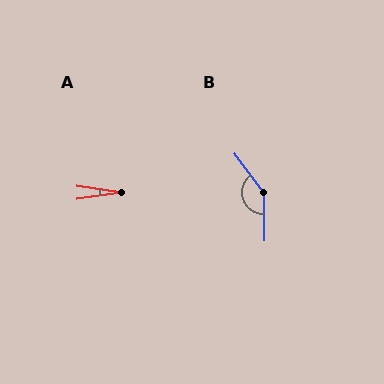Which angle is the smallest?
A, at approximately 17 degrees.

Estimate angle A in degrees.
Approximately 17 degrees.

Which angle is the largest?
B, at approximately 144 degrees.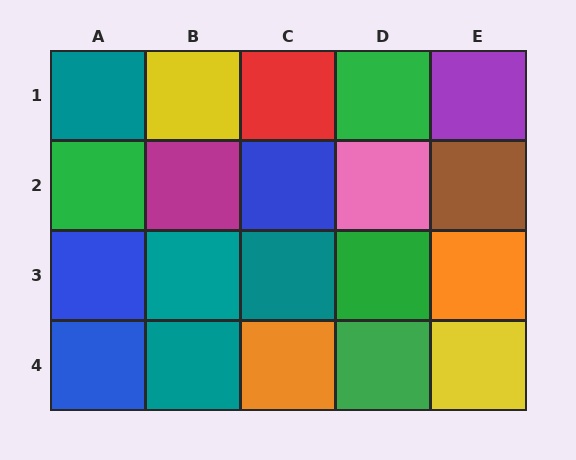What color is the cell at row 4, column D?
Green.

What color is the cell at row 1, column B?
Yellow.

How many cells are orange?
2 cells are orange.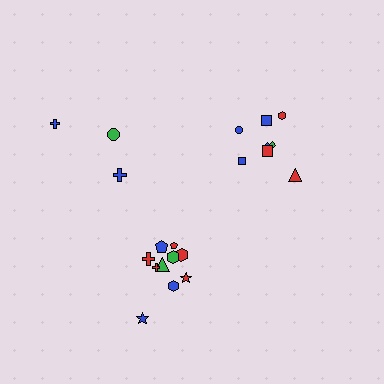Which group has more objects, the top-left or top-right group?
The top-right group.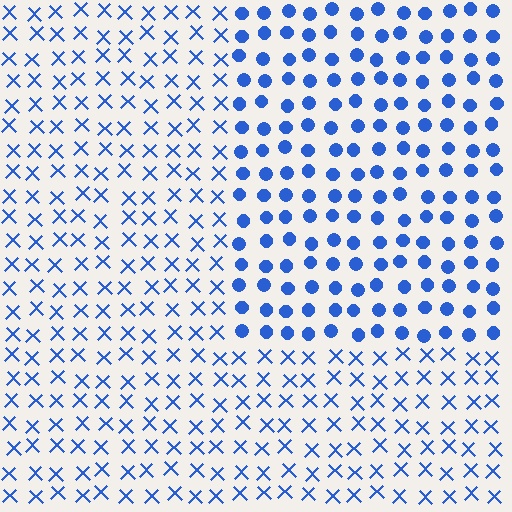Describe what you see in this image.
The image is filled with small blue elements arranged in a uniform grid. A rectangle-shaped region contains circles, while the surrounding area contains X marks. The boundary is defined purely by the change in element shape.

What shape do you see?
I see a rectangle.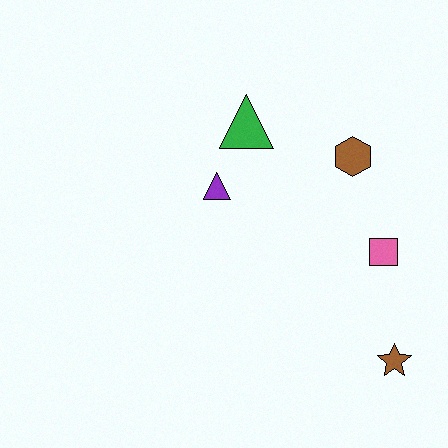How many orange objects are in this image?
There are no orange objects.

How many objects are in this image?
There are 5 objects.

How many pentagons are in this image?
There are no pentagons.